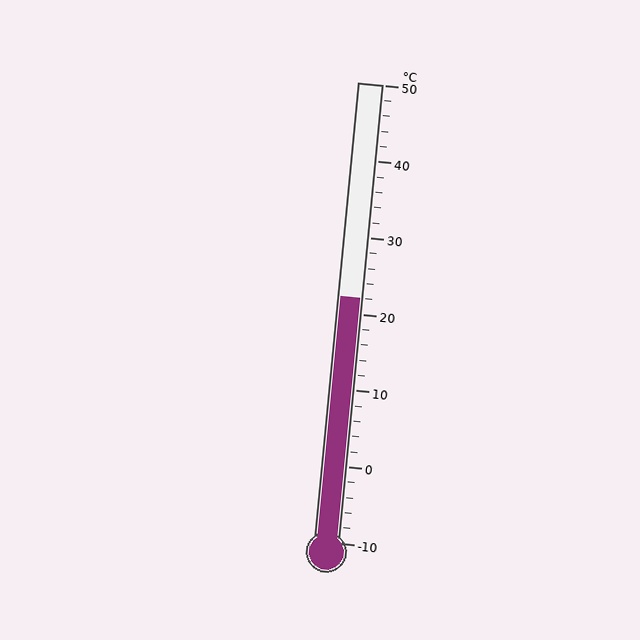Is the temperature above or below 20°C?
The temperature is above 20°C.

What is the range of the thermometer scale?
The thermometer scale ranges from -10°C to 50°C.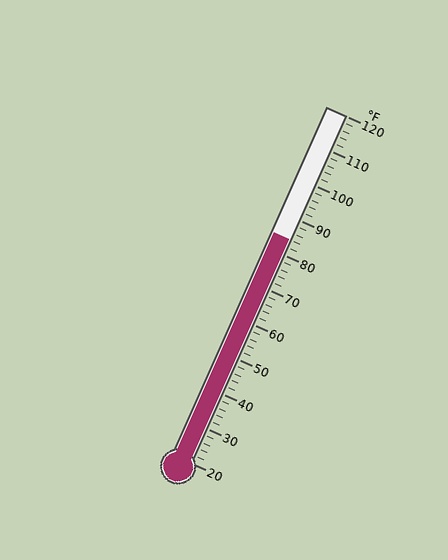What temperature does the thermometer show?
The thermometer shows approximately 84°F.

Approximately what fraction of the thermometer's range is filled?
The thermometer is filled to approximately 65% of its range.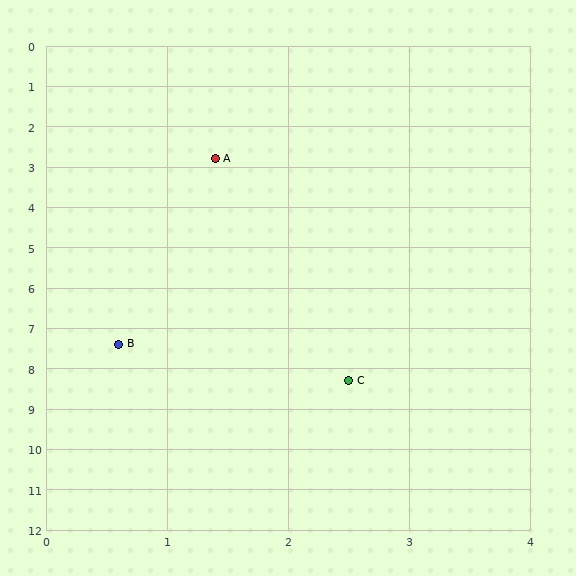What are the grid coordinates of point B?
Point B is at approximately (0.6, 7.4).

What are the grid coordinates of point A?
Point A is at approximately (1.4, 2.8).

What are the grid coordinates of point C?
Point C is at approximately (2.5, 8.3).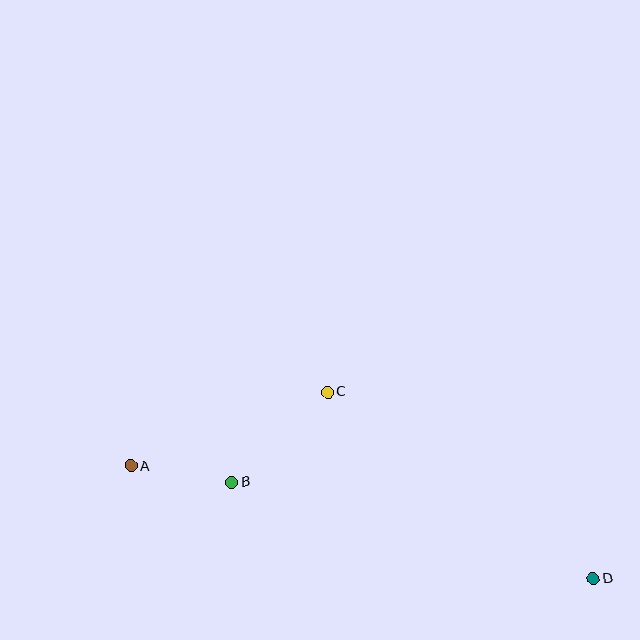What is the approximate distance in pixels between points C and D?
The distance between C and D is approximately 324 pixels.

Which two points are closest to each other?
Points A and B are closest to each other.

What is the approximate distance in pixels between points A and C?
The distance between A and C is approximately 210 pixels.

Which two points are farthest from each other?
Points A and D are farthest from each other.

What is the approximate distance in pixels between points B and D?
The distance between B and D is approximately 374 pixels.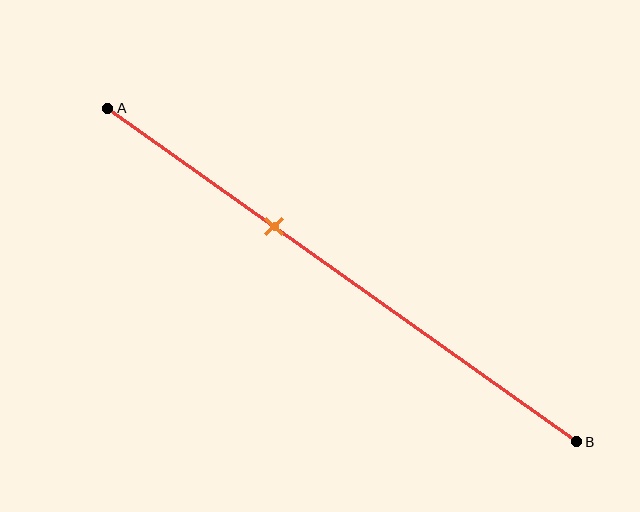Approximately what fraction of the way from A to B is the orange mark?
The orange mark is approximately 35% of the way from A to B.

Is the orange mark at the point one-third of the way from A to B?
Yes, the mark is approximately at the one-third point.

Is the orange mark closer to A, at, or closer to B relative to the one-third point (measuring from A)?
The orange mark is approximately at the one-third point of segment AB.